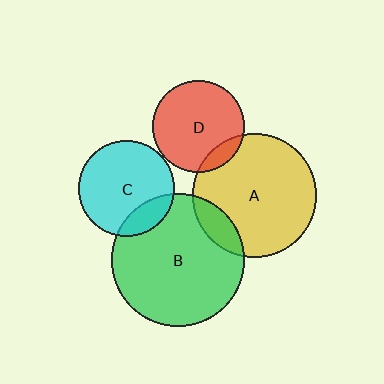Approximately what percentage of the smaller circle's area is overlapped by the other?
Approximately 20%.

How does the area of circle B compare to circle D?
Approximately 2.1 times.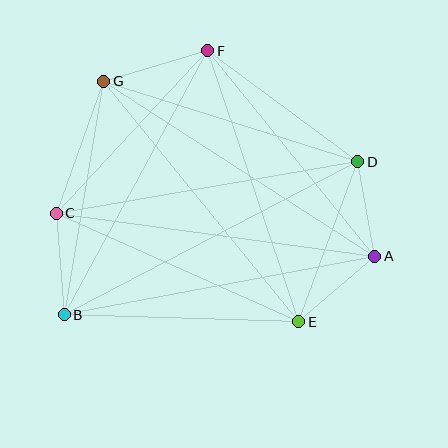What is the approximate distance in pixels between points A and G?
The distance between A and G is approximately 323 pixels.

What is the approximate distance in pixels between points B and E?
The distance between B and E is approximately 235 pixels.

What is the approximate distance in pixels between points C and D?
The distance between C and D is approximately 306 pixels.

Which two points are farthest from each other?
Points B and D are farthest from each other.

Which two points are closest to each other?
Points A and D are closest to each other.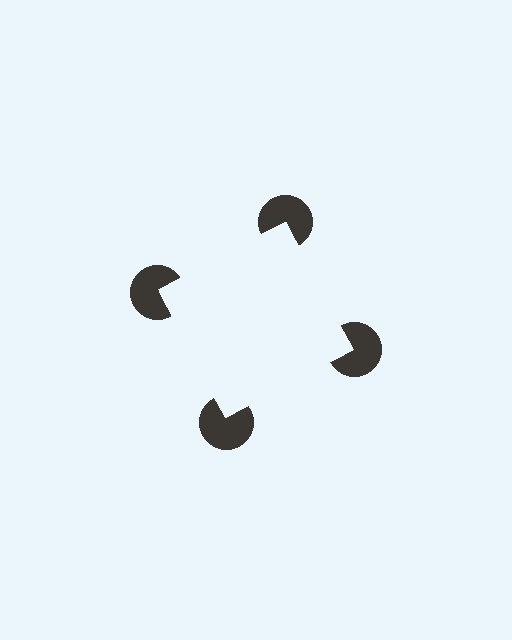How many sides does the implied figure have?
4 sides.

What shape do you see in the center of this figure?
An illusory square — its edges are inferred from the aligned wedge cuts in the pac-man discs, not physically drawn.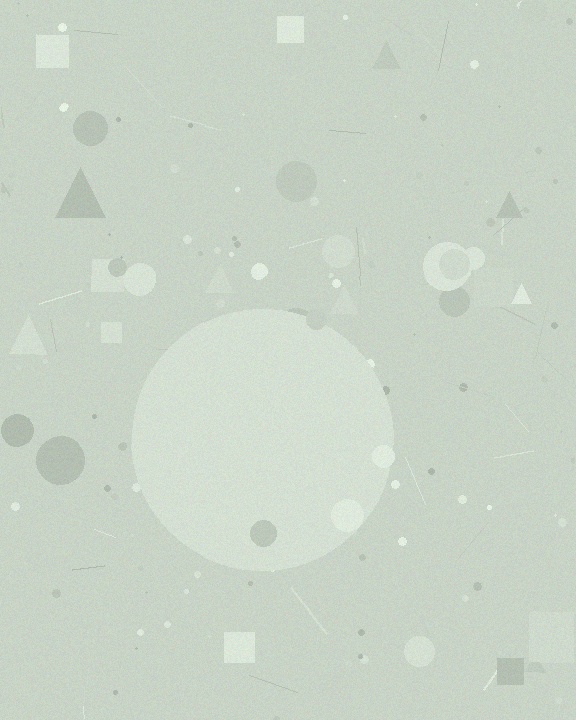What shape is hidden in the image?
A circle is hidden in the image.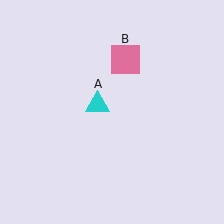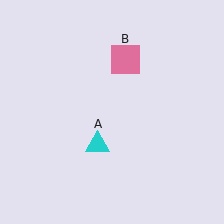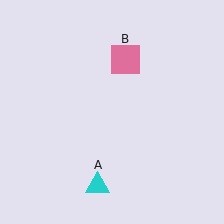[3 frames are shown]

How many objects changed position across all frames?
1 object changed position: cyan triangle (object A).